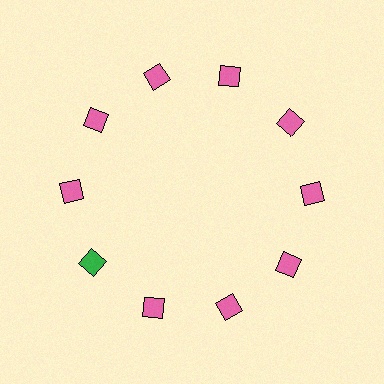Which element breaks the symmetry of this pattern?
The green diamond at roughly the 8 o'clock position breaks the symmetry. All other shapes are pink diamonds.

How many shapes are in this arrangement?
There are 10 shapes arranged in a ring pattern.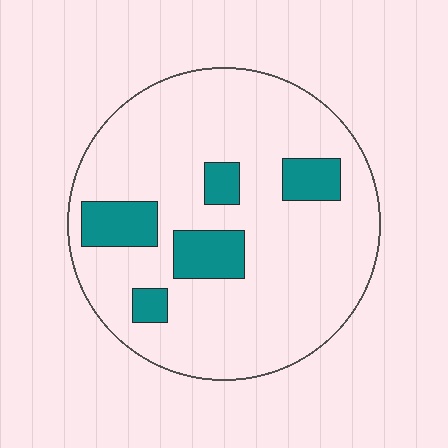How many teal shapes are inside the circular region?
5.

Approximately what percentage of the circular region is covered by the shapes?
Approximately 15%.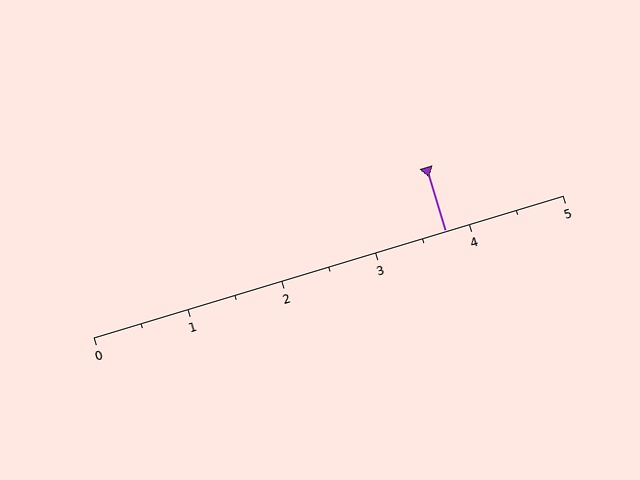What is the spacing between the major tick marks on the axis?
The major ticks are spaced 1 apart.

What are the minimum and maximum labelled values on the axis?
The axis runs from 0 to 5.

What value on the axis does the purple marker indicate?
The marker indicates approximately 3.8.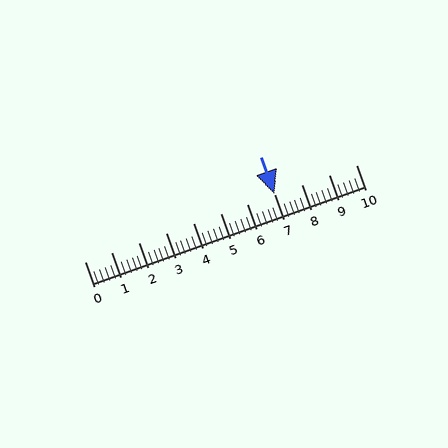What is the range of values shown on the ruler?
The ruler shows values from 0 to 10.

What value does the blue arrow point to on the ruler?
The blue arrow points to approximately 7.0.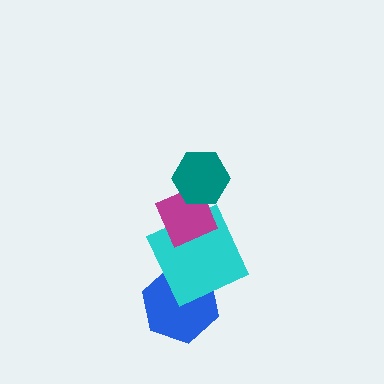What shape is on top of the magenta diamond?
The teal hexagon is on top of the magenta diamond.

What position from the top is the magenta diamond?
The magenta diamond is 2nd from the top.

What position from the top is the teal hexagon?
The teal hexagon is 1st from the top.